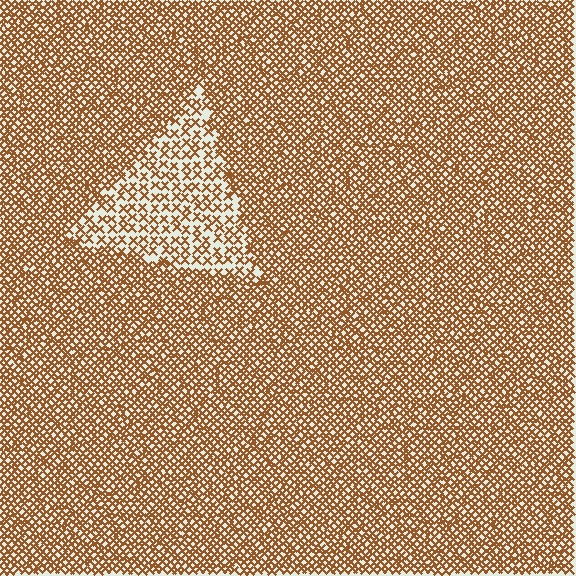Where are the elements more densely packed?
The elements are more densely packed outside the triangle boundary.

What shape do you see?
I see a triangle.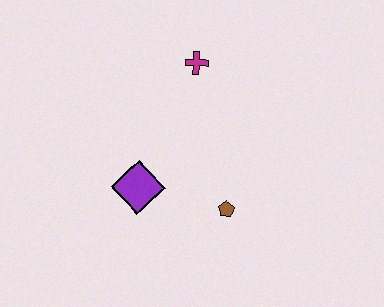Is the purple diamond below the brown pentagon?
No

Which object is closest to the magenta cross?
The purple diamond is closest to the magenta cross.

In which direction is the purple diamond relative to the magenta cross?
The purple diamond is below the magenta cross.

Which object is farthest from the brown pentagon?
The magenta cross is farthest from the brown pentagon.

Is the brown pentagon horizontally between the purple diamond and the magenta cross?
No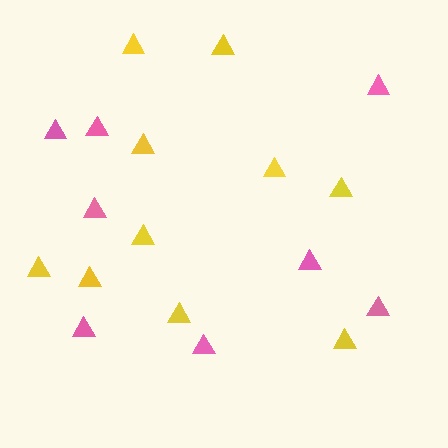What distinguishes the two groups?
There are 2 groups: one group of pink triangles (8) and one group of yellow triangles (10).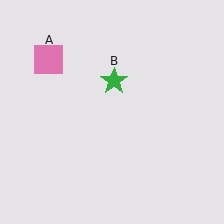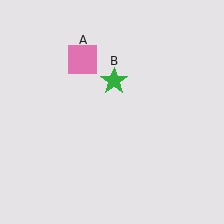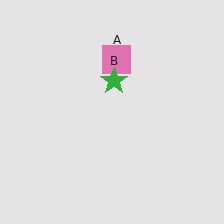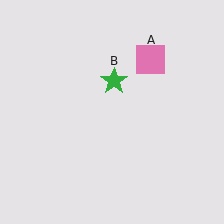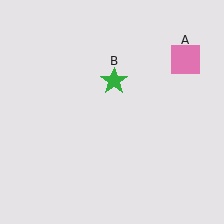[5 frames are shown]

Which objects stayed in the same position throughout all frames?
Green star (object B) remained stationary.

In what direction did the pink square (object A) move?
The pink square (object A) moved right.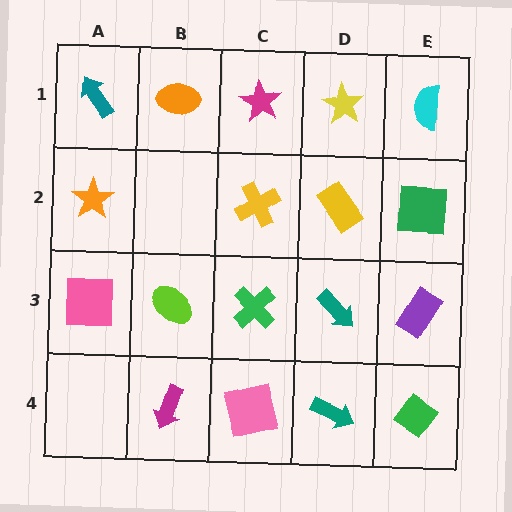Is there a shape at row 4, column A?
No, that cell is empty.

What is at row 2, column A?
An orange star.